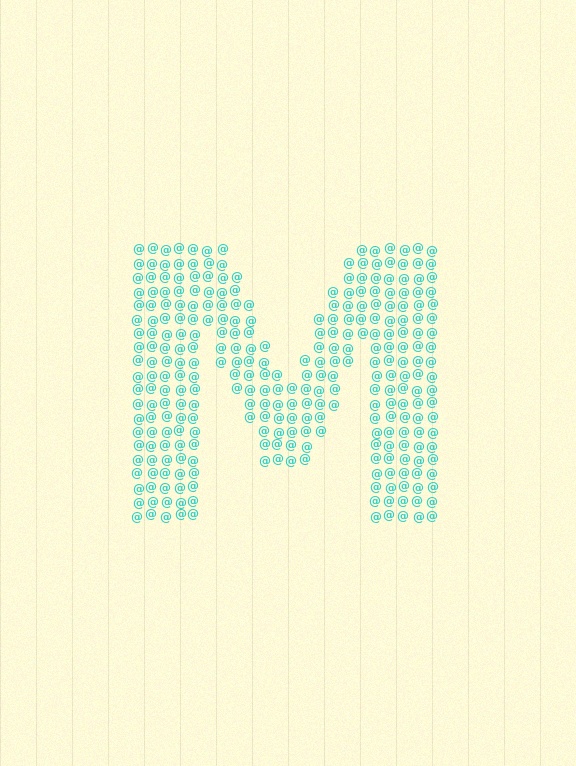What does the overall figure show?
The overall figure shows the letter M.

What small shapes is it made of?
It is made of small at signs.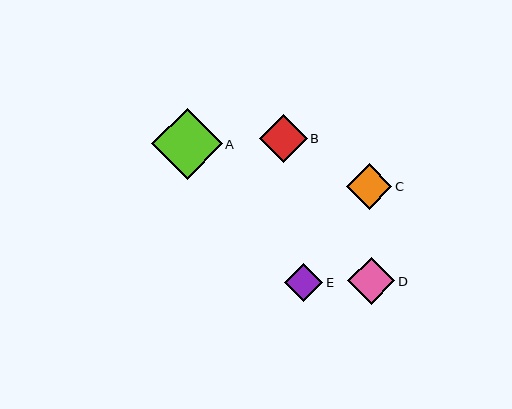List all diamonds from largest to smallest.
From largest to smallest: A, B, D, C, E.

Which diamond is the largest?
Diamond A is the largest with a size of approximately 71 pixels.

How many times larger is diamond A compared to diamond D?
Diamond A is approximately 1.5 times the size of diamond D.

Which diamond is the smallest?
Diamond E is the smallest with a size of approximately 38 pixels.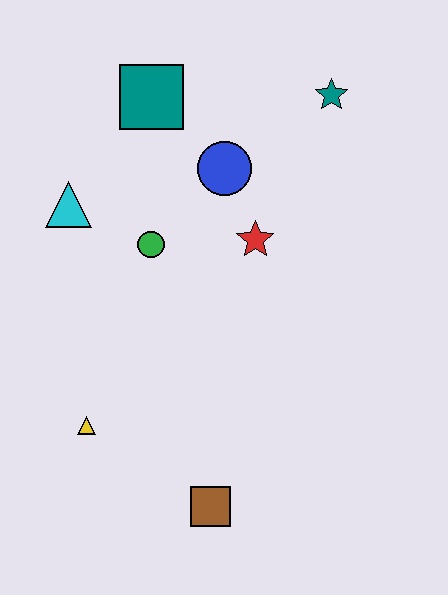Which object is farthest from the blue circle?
The brown square is farthest from the blue circle.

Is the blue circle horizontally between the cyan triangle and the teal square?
No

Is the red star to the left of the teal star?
Yes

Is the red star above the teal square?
No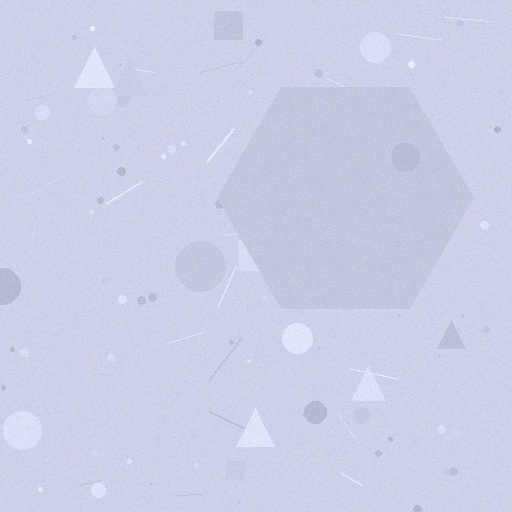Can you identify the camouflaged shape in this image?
The camouflaged shape is a hexagon.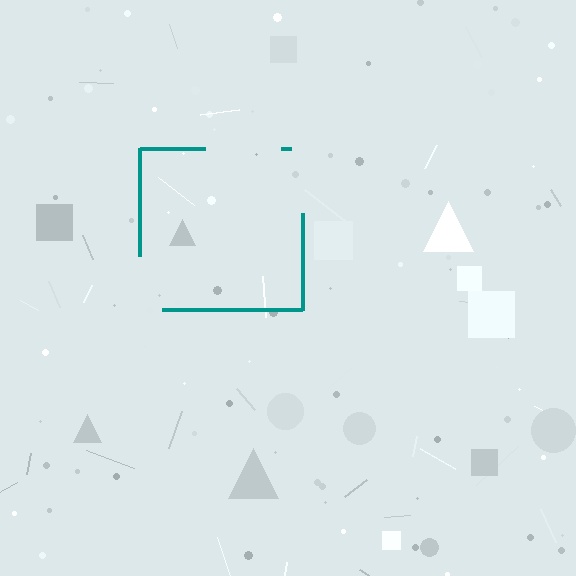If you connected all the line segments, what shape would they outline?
They would outline a square.